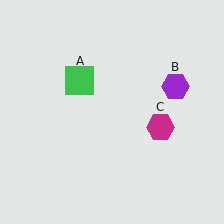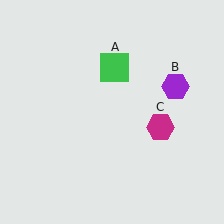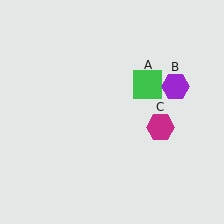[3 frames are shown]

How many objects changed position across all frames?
1 object changed position: green square (object A).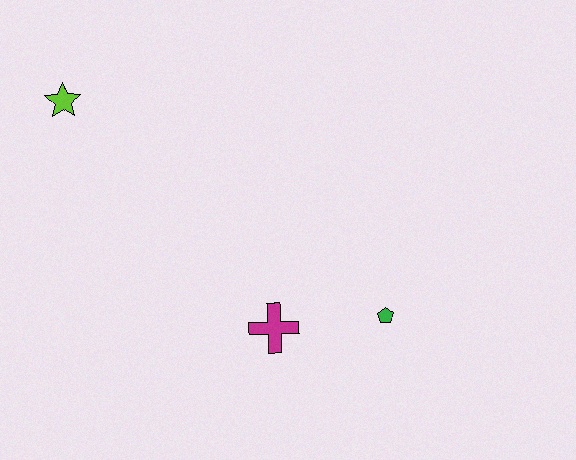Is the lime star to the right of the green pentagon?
No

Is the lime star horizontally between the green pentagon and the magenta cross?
No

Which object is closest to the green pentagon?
The magenta cross is closest to the green pentagon.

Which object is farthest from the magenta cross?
The lime star is farthest from the magenta cross.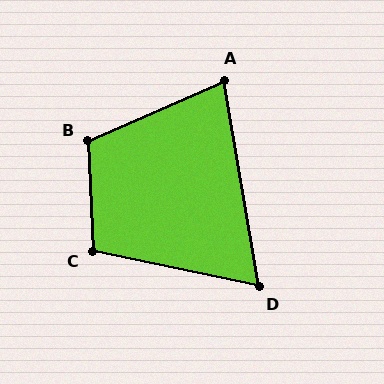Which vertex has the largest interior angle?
B, at approximately 112 degrees.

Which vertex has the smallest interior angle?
D, at approximately 68 degrees.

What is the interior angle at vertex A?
Approximately 76 degrees (acute).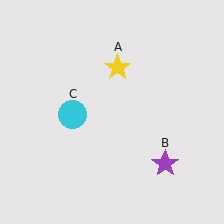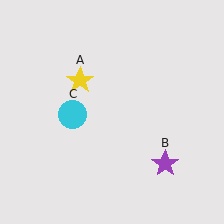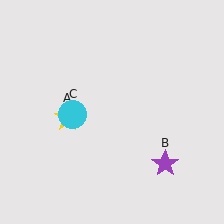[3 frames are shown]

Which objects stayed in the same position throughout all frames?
Purple star (object B) and cyan circle (object C) remained stationary.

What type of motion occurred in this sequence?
The yellow star (object A) rotated counterclockwise around the center of the scene.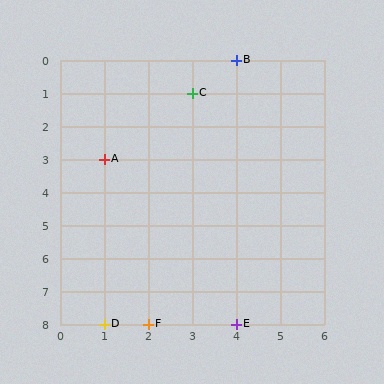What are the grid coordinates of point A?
Point A is at grid coordinates (1, 3).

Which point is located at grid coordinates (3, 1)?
Point C is at (3, 1).